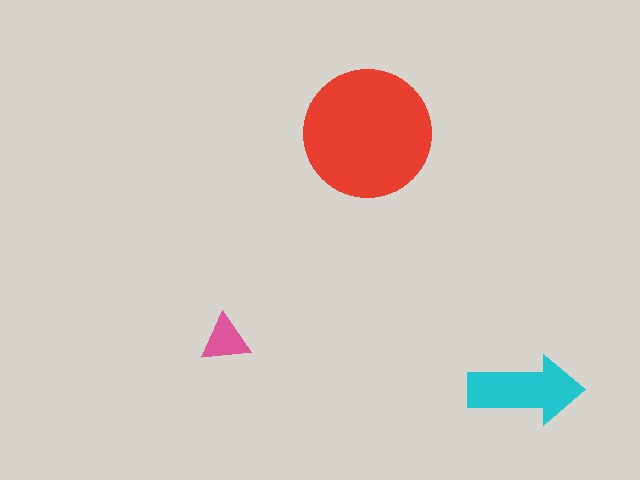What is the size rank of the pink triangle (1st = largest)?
3rd.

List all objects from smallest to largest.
The pink triangle, the cyan arrow, the red circle.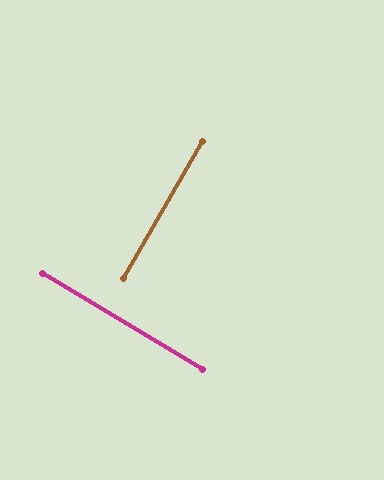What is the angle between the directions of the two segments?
Approximately 89 degrees.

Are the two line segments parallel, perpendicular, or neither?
Perpendicular — they meet at approximately 89°.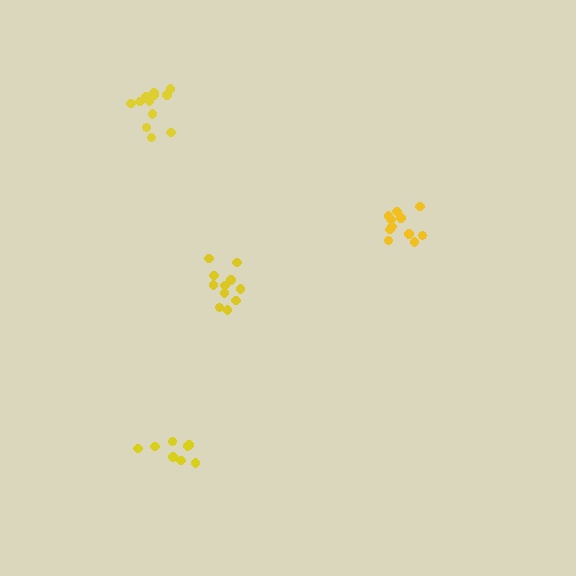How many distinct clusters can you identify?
There are 4 distinct clusters.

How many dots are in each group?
Group 1: 11 dots, Group 2: 8 dots, Group 3: 11 dots, Group 4: 12 dots (42 total).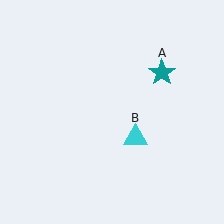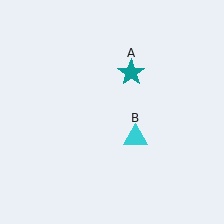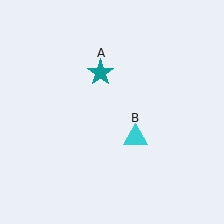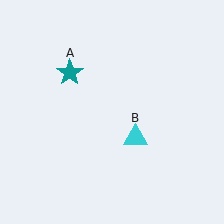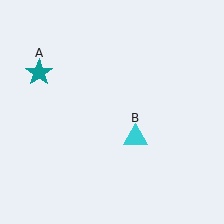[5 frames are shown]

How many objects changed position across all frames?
1 object changed position: teal star (object A).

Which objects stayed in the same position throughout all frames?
Cyan triangle (object B) remained stationary.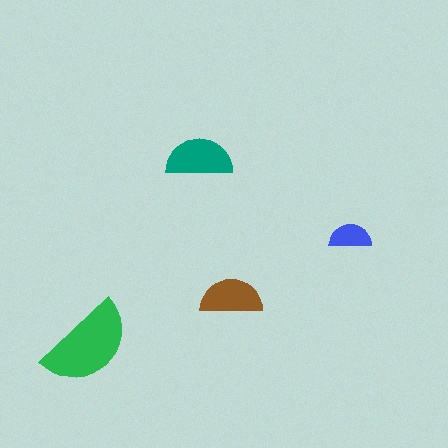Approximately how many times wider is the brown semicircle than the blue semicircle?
About 1.5 times wider.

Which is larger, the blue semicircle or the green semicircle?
The green one.